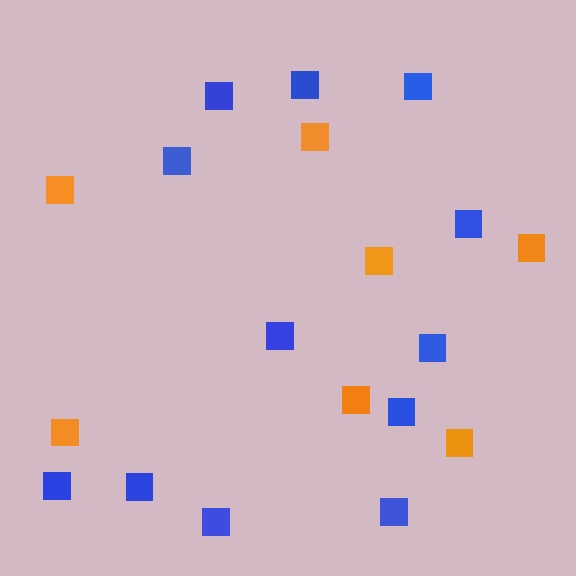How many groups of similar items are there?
There are 2 groups: one group of blue squares (12) and one group of orange squares (7).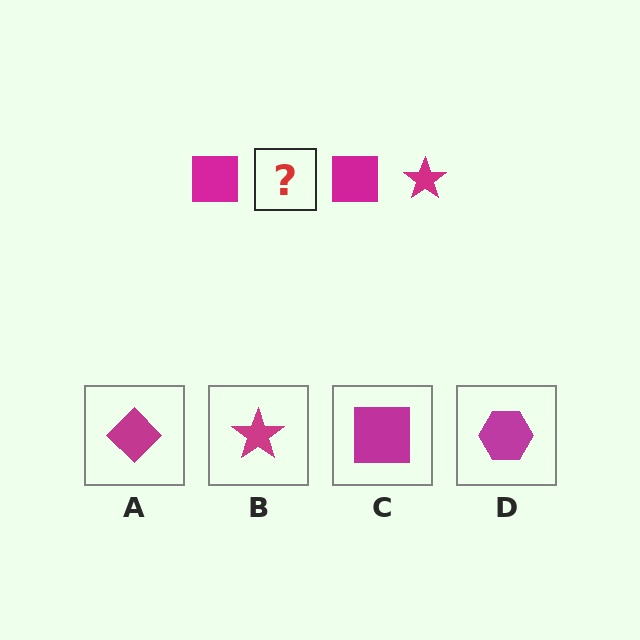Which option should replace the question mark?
Option B.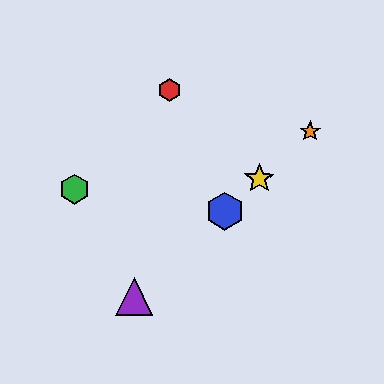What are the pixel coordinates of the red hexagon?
The red hexagon is at (169, 90).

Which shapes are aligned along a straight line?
The blue hexagon, the yellow star, the purple triangle, the orange star are aligned along a straight line.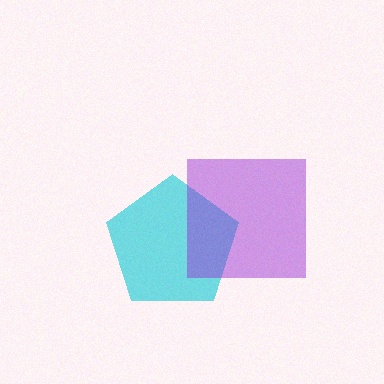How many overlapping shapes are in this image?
There are 2 overlapping shapes in the image.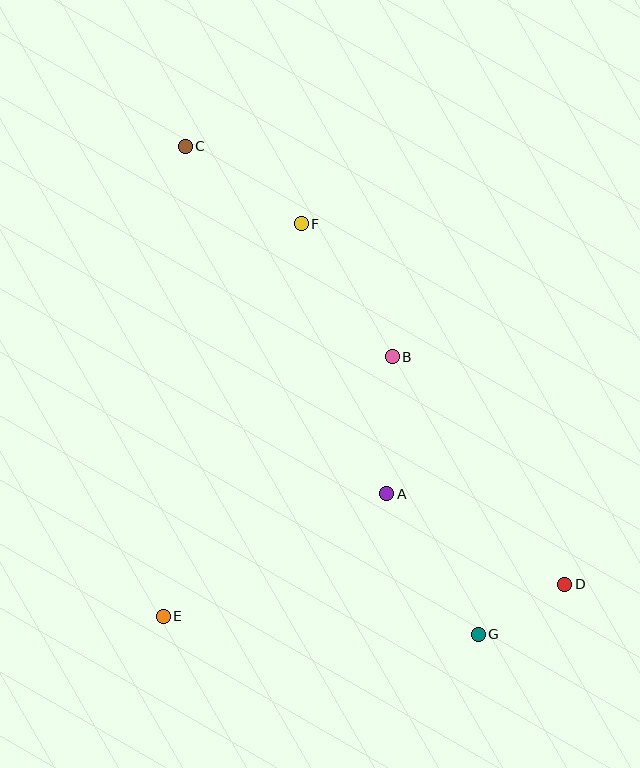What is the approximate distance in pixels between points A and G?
The distance between A and G is approximately 168 pixels.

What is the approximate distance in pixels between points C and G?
The distance between C and G is approximately 569 pixels.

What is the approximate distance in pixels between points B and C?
The distance between B and C is approximately 295 pixels.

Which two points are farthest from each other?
Points C and D are farthest from each other.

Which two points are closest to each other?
Points D and G are closest to each other.